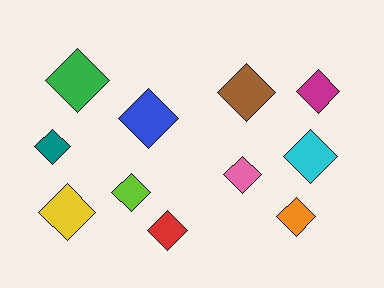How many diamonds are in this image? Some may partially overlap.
There are 11 diamonds.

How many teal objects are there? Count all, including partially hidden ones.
There is 1 teal object.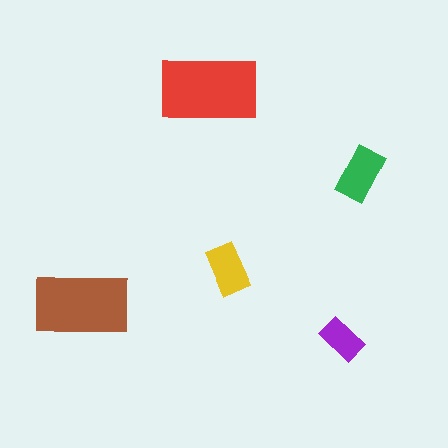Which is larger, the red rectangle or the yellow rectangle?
The red one.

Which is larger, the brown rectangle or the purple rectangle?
The brown one.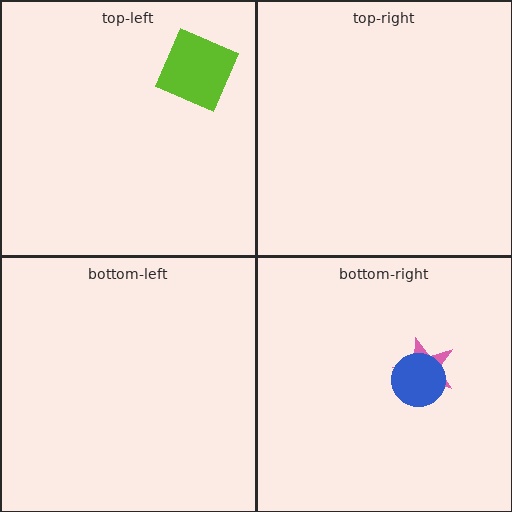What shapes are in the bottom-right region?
The pink star, the blue circle.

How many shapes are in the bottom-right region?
2.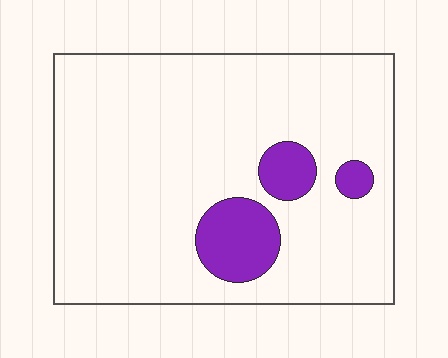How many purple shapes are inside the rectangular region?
3.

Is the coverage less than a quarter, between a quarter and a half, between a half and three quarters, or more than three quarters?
Less than a quarter.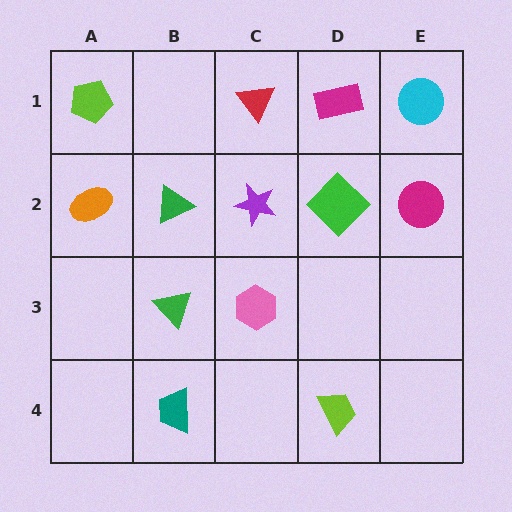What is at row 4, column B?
A teal trapezoid.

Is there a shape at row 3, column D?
No, that cell is empty.